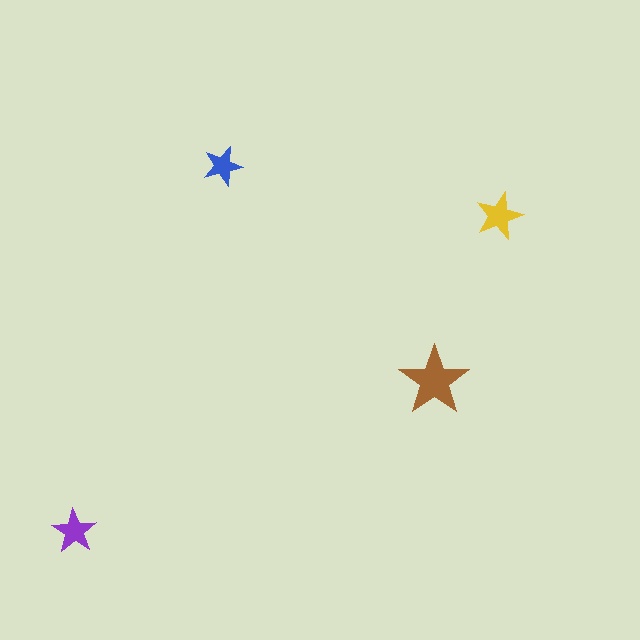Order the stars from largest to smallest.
the brown one, the yellow one, the purple one, the blue one.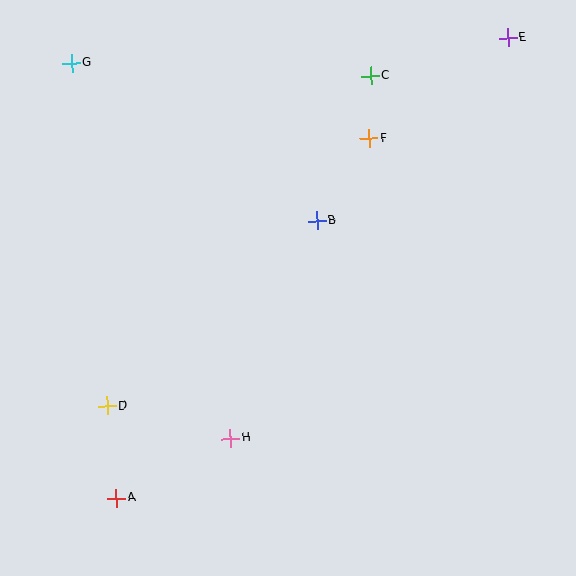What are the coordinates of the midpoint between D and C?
The midpoint between D and C is at (239, 241).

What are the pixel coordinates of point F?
Point F is at (369, 138).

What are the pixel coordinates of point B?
Point B is at (317, 221).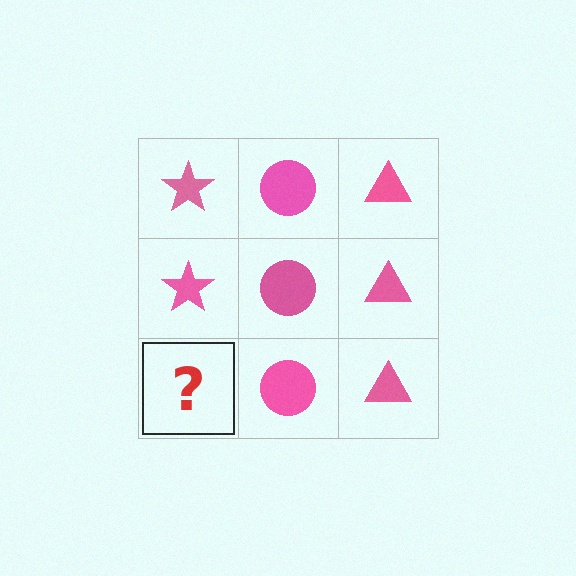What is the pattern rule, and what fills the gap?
The rule is that each column has a consistent shape. The gap should be filled with a pink star.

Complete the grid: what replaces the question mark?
The question mark should be replaced with a pink star.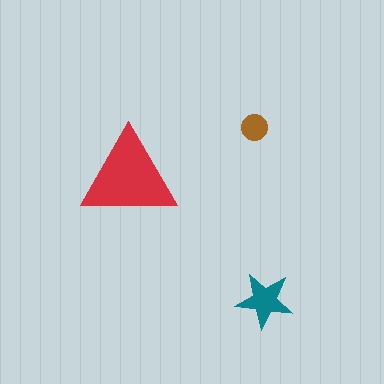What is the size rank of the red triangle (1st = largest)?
1st.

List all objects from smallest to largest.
The brown circle, the teal star, the red triangle.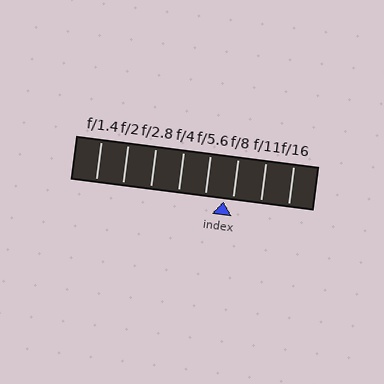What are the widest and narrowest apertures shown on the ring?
The widest aperture shown is f/1.4 and the narrowest is f/16.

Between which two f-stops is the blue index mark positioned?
The index mark is between f/5.6 and f/8.